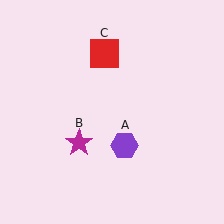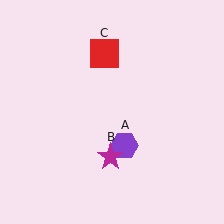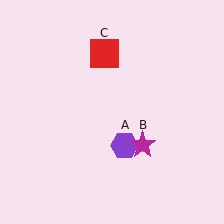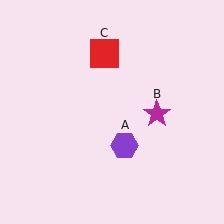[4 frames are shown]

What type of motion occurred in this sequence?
The magenta star (object B) rotated counterclockwise around the center of the scene.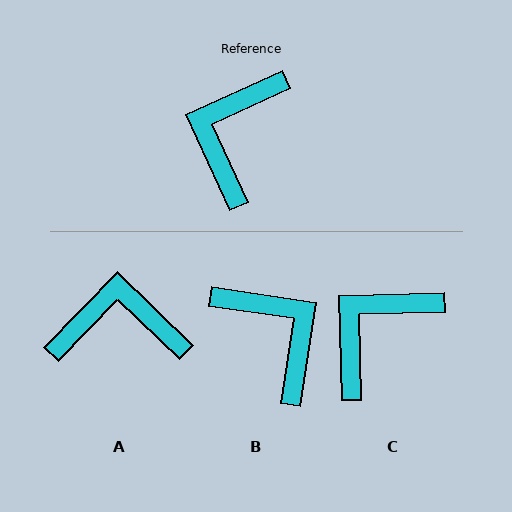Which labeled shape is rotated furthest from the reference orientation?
B, about 123 degrees away.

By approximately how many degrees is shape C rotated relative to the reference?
Approximately 23 degrees clockwise.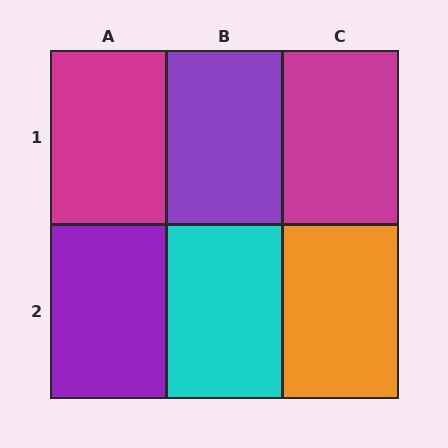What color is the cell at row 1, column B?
Purple.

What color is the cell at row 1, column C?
Magenta.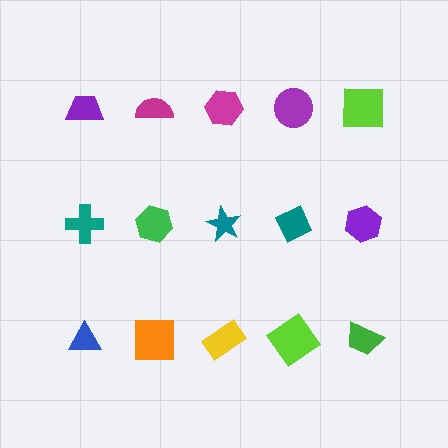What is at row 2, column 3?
A teal star.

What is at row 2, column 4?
A teal diamond.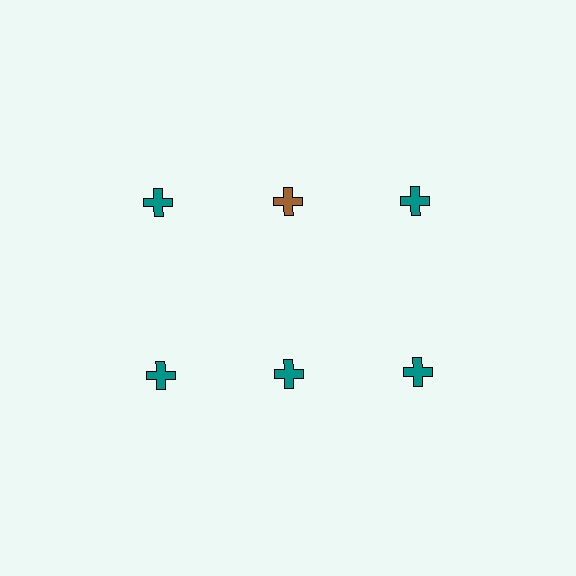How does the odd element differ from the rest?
It has a different color: brown instead of teal.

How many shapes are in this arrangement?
There are 6 shapes arranged in a grid pattern.